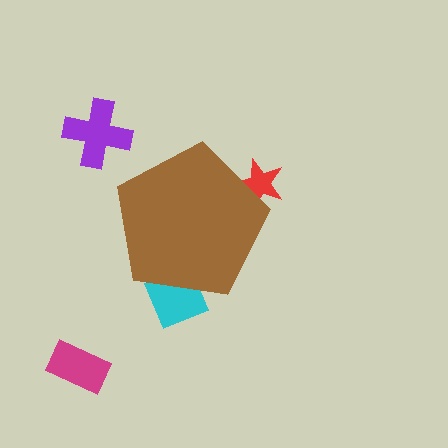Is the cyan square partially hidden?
Yes, the cyan square is partially hidden behind the brown pentagon.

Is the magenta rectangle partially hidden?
No, the magenta rectangle is fully visible.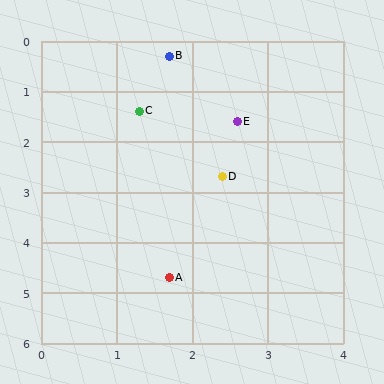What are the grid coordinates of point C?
Point C is at approximately (1.3, 1.4).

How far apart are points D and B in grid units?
Points D and B are about 2.5 grid units apart.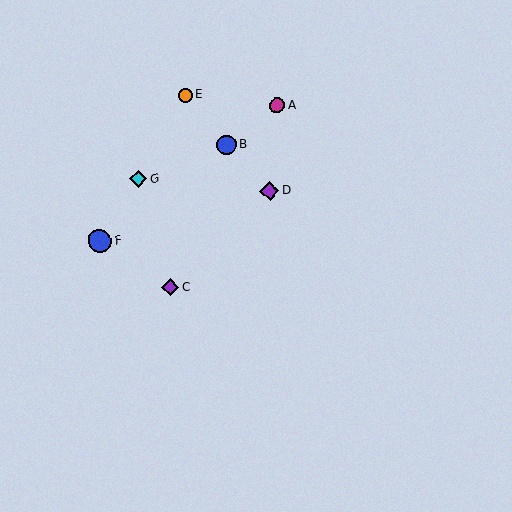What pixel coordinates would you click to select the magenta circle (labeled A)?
Click at (277, 105) to select the magenta circle A.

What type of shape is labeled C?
Shape C is a purple diamond.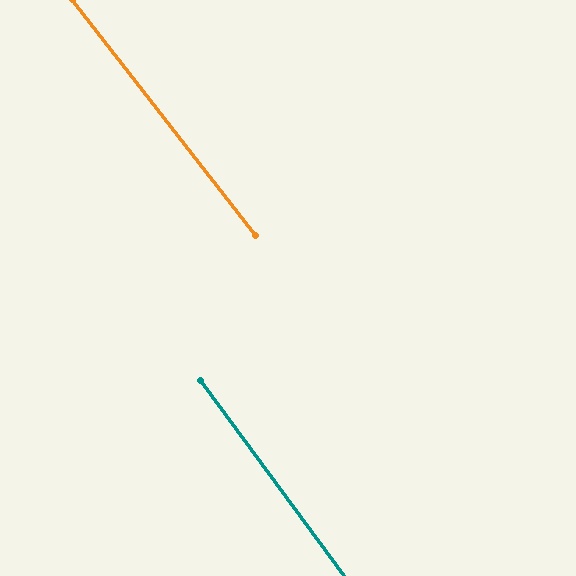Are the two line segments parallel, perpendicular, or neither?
Parallel — their directions differ by only 1.3°.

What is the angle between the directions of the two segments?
Approximately 1 degree.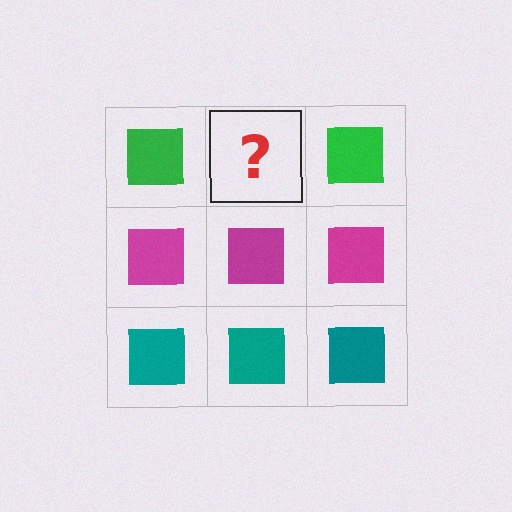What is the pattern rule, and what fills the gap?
The rule is that each row has a consistent color. The gap should be filled with a green square.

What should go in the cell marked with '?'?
The missing cell should contain a green square.